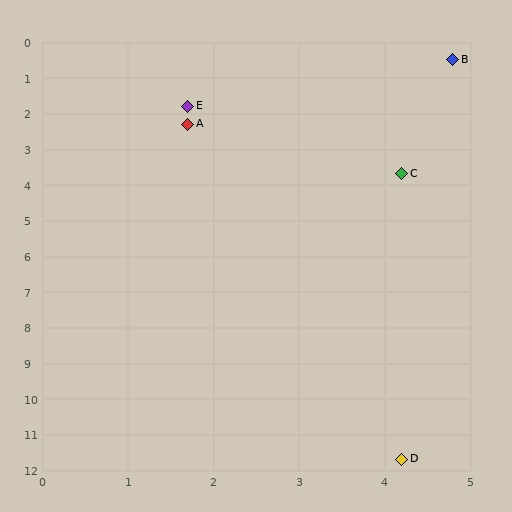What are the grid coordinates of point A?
Point A is at approximately (1.7, 2.3).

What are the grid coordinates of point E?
Point E is at approximately (1.7, 1.8).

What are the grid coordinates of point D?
Point D is at approximately (4.2, 11.7).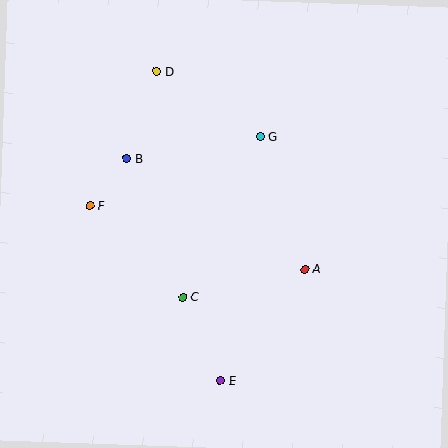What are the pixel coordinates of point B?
Point B is at (127, 158).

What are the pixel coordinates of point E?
Point E is at (220, 381).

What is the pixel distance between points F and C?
The distance between F and C is 131 pixels.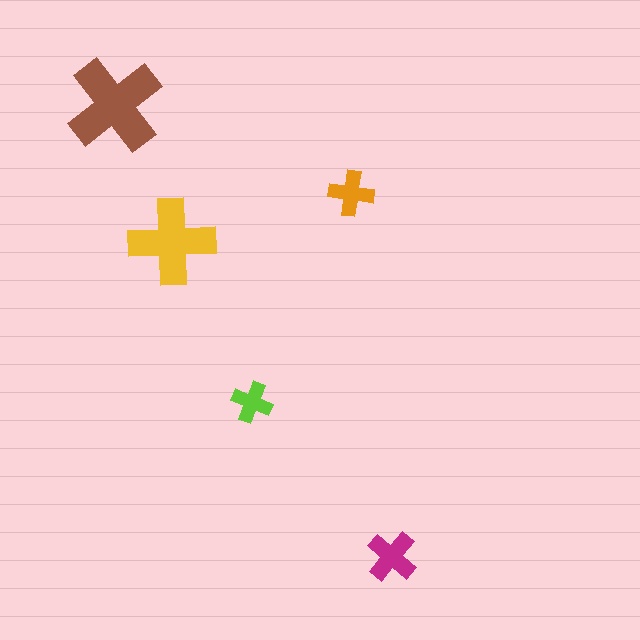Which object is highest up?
The brown cross is topmost.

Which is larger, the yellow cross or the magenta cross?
The yellow one.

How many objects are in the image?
There are 5 objects in the image.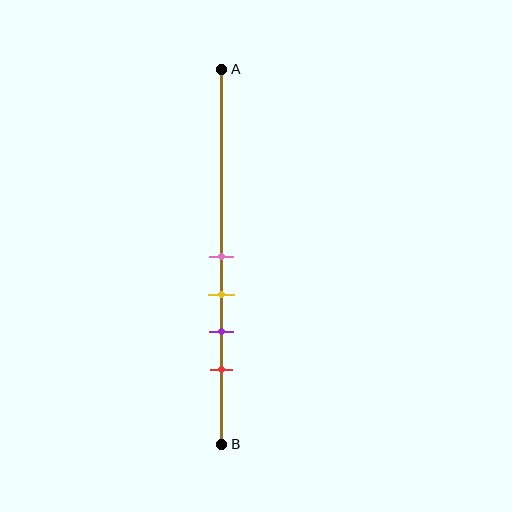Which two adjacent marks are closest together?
The pink and yellow marks are the closest adjacent pair.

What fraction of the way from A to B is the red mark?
The red mark is approximately 80% (0.8) of the way from A to B.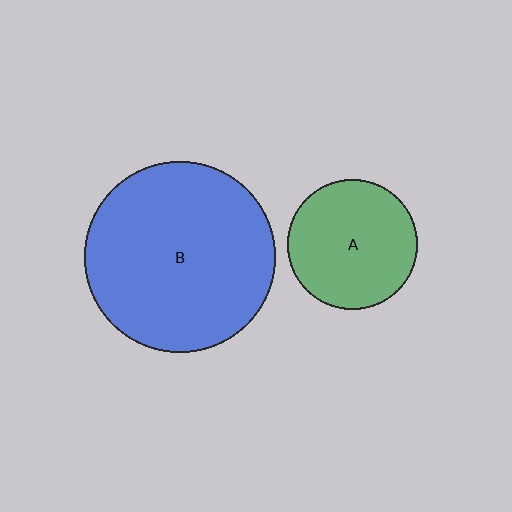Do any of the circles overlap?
No, none of the circles overlap.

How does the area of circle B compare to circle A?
Approximately 2.2 times.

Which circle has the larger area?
Circle B (blue).